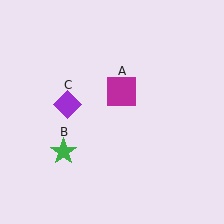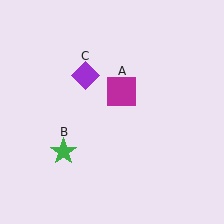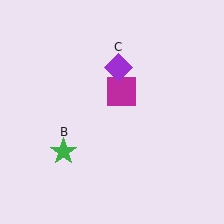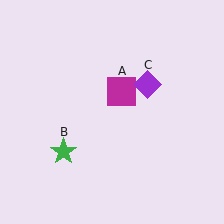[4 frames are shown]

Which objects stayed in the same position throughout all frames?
Magenta square (object A) and green star (object B) remained stationary.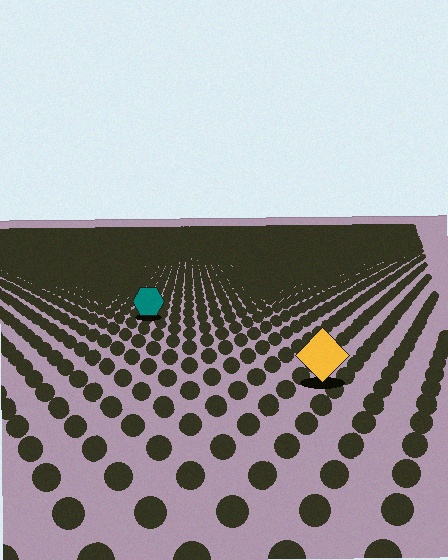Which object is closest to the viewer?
The yellow diamond is closest. The texture marks near it are larger and more spread out.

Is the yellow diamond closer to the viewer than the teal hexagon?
Yes. The yellow diamond is closer — you can tell from the texture gradient: the ground texture is coarser near it.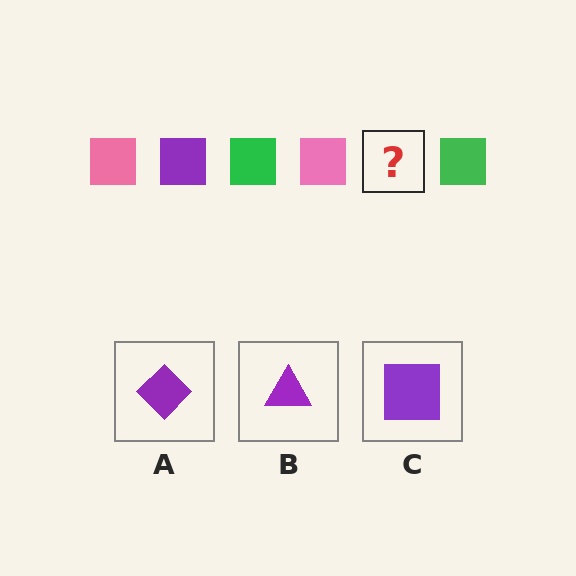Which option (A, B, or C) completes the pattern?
C.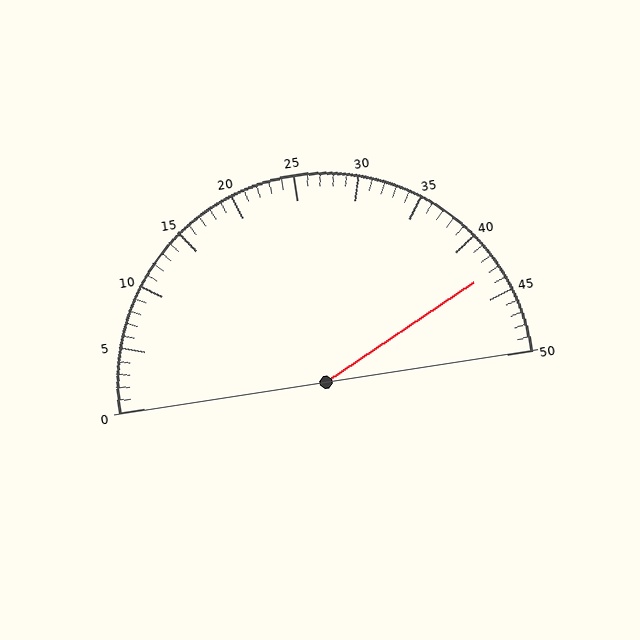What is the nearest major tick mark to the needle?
The nearest major tick mark is 45.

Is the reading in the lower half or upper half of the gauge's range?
The reading is in the upper half of the range (0 to 50).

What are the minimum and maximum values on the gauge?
The gauge ranges from 0 to 50.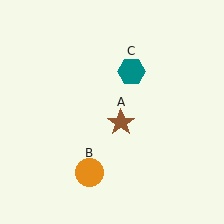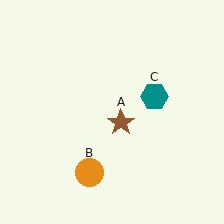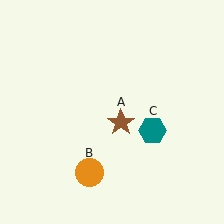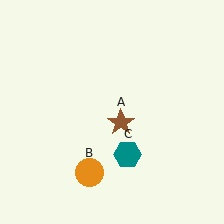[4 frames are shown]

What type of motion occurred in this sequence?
The teal hexagon (object C) rotated clockwise around the center of the scene.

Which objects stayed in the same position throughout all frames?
Brown star (object A) and orange circle (object B) remained stationary.